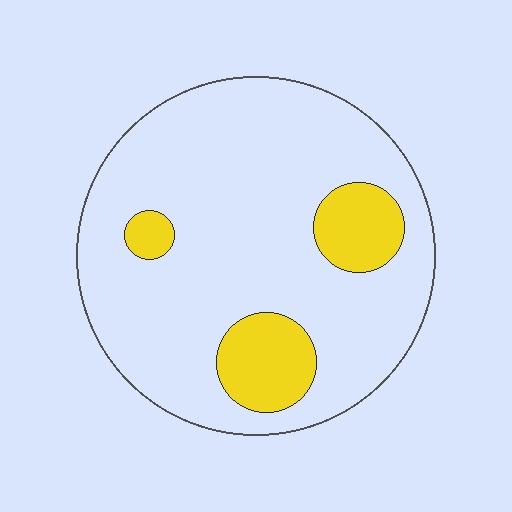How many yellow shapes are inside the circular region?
3.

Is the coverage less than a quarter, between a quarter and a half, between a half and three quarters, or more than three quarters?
Less than a quarter.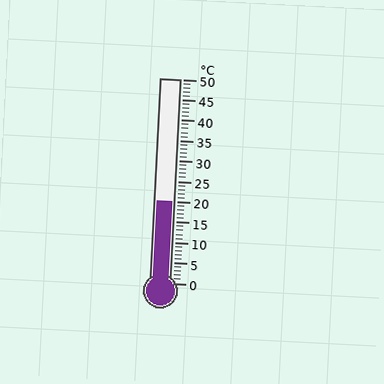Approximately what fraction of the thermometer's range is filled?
The thermometer is filled to approximately 40% of its range.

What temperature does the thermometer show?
The thermometer shows approximately 20°C.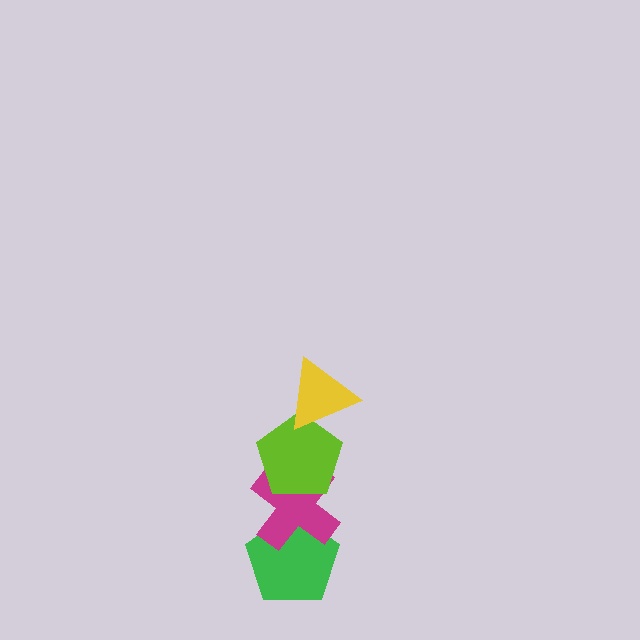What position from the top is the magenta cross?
The magenta cross is 3rd from the top.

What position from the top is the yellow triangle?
The yellow triangle is 1st from the top.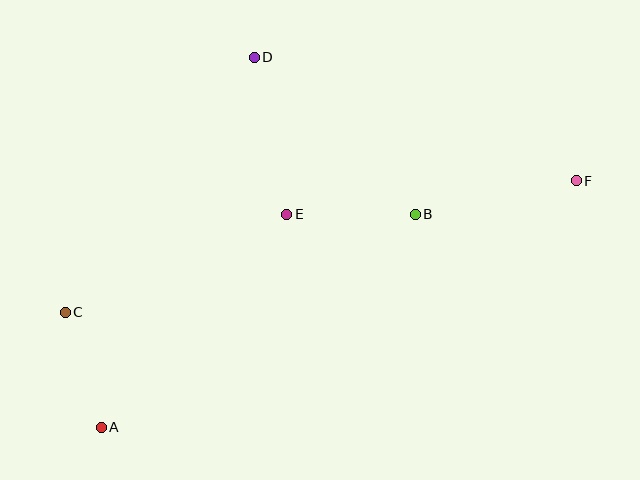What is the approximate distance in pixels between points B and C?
The distance between B and C is approximately 363 pixels.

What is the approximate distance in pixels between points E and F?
The distance between E and F is approximately 292 pixels.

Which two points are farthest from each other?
Points A and F are farthest from each other.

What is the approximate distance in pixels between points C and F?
The distance between C and F is approximately 527 pixels.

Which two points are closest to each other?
Points A and C are closest to each other.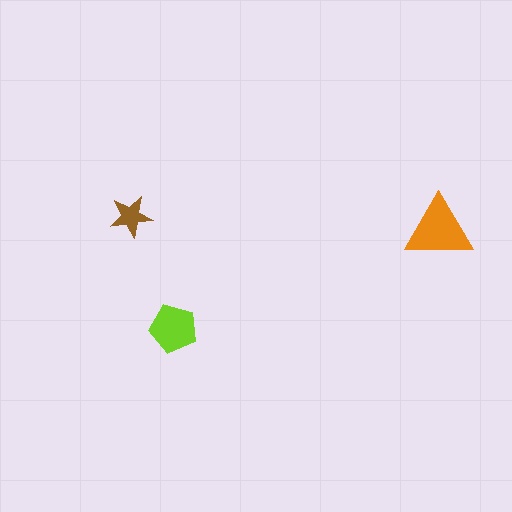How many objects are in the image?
There are 3 objects in the image.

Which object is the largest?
The orange triangle.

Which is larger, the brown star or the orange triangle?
The orange triangle.